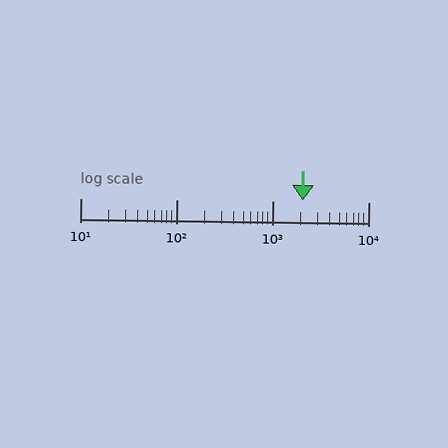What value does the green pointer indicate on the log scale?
The pointer indicates approximately 2100.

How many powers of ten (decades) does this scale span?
The scale spans 3 decades, from 10 to 10000.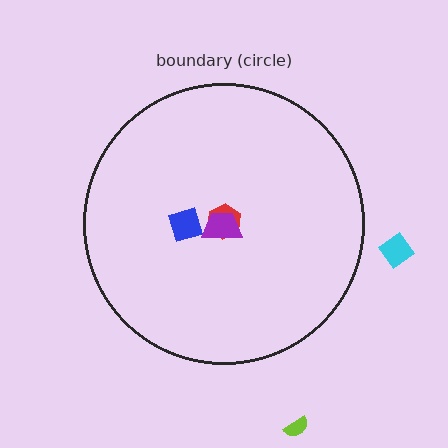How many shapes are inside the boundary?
3 inside, 2 outside.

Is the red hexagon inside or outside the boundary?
Inside.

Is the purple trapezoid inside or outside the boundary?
Inside.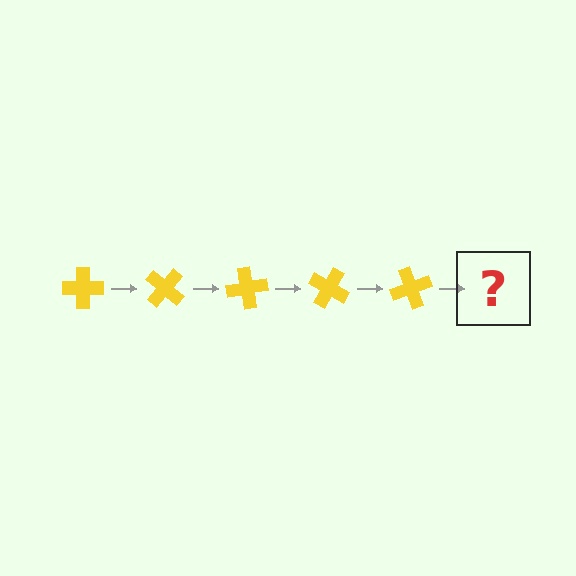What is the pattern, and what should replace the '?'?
The pattern is that the cross rotates 40 degrees each step. The '?' should be a yellow cross rotated 200 degrees.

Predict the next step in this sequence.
The next step is a yellow cross rotated 200 degrees.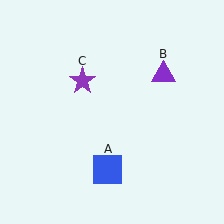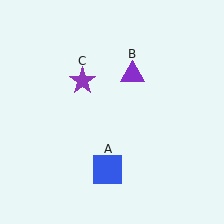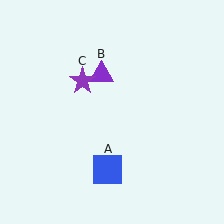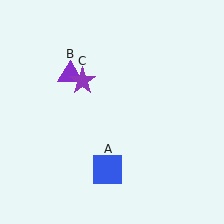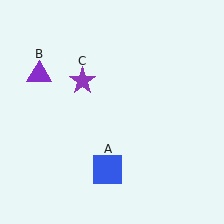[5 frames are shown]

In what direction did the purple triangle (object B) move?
The purple triangle (object B) moved left.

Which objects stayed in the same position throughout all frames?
Blue square (object A) and purple star (object C) remained stationary.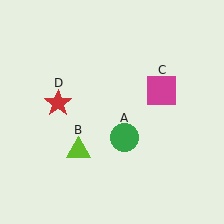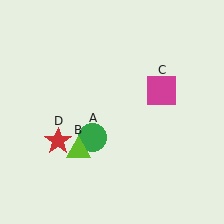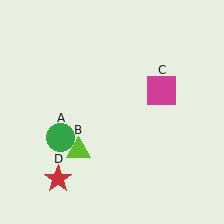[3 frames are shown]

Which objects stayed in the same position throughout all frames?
Lime triangle (object B) and magenta square (object C) remained stationary.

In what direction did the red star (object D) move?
The red star (object D) moved down.